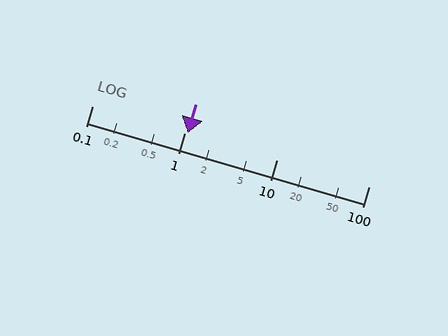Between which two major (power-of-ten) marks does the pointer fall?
The pointer is between 1 and 10.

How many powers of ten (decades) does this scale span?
The scale spans 3 decades, from 0.1 to 100.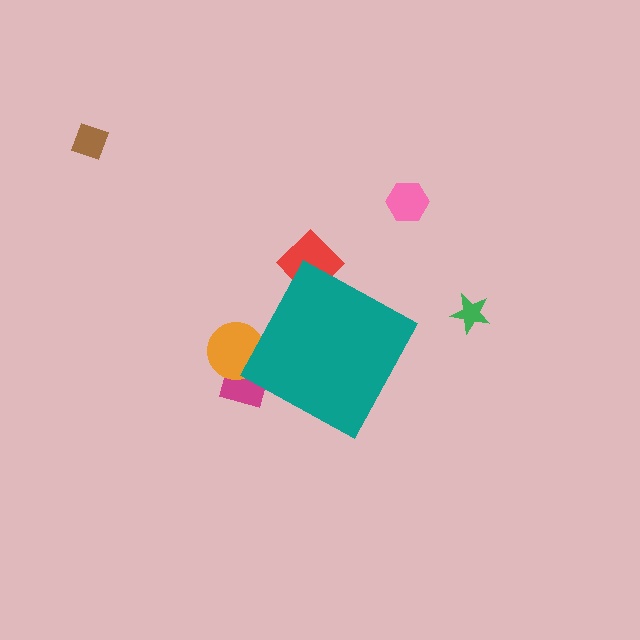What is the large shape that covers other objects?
A teal diamond.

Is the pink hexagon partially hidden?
No, the pink hexagon is fully visible.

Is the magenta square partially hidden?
Yes, the magenta square is partially hidden behind the teal diamond.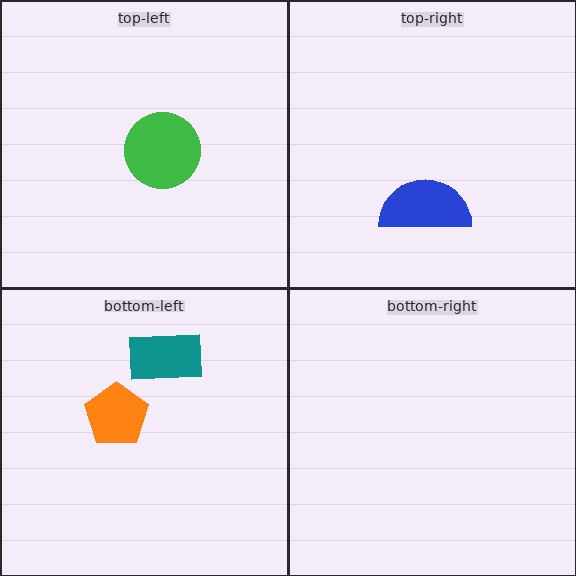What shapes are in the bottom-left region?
The teal rectangle, the orange pentagon.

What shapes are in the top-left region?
The green circle.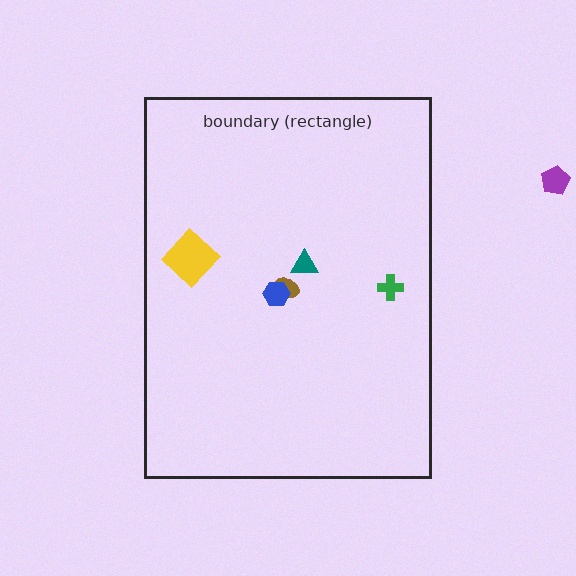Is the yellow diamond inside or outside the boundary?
Inside.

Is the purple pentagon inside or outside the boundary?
Outside.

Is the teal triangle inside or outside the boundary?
Inside.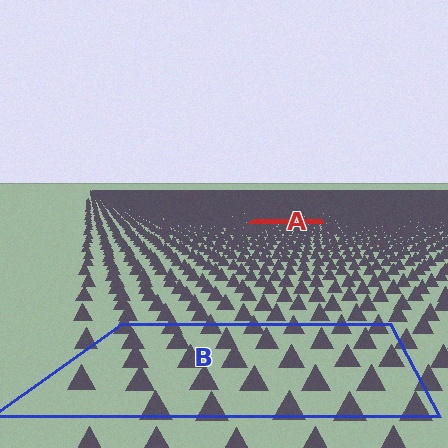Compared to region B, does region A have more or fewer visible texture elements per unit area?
Region A has more texture elements per unit area — they are packed more densely because it is farther away.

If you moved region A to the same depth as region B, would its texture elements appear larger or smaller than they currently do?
They would appear larger. At a closer depth, the same texture elements are projected at a bigger on-screen size.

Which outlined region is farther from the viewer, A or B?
Region A is farther from the viewer — the texture elements inside it appear smaller and more densely packed.